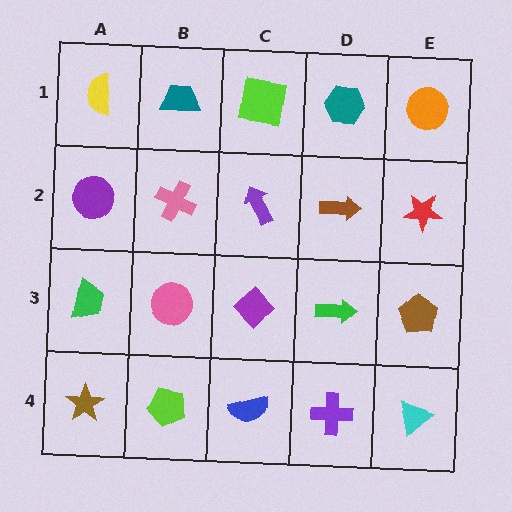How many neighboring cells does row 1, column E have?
2.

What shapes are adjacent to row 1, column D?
A brown arrow (row 2, column D), a lime square (row 1, column C), an orange circle (row 1, column E).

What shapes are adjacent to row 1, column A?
A purple circle (row 2, column A), a teal trapezoid (row 1, column B).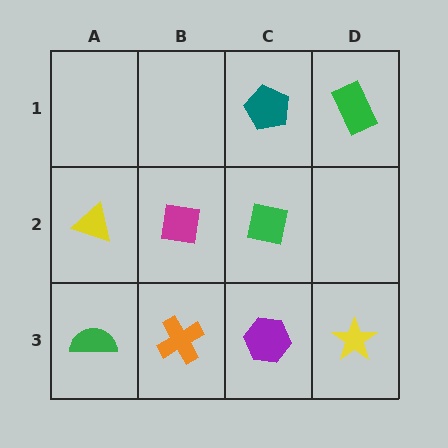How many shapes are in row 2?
3 shapes.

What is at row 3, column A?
A green semicircle.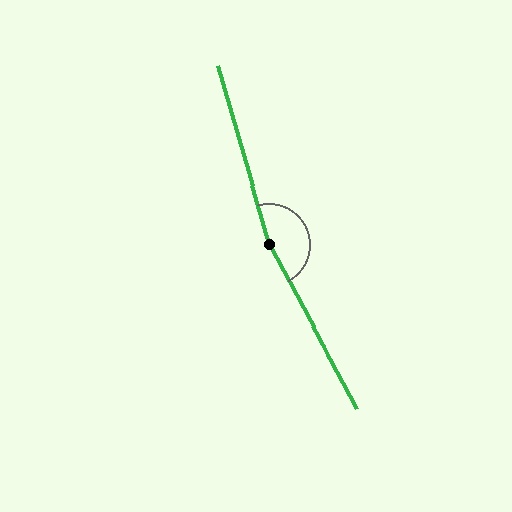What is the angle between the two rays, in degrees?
Approximately 168 degrees.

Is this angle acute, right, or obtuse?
It is obtuse.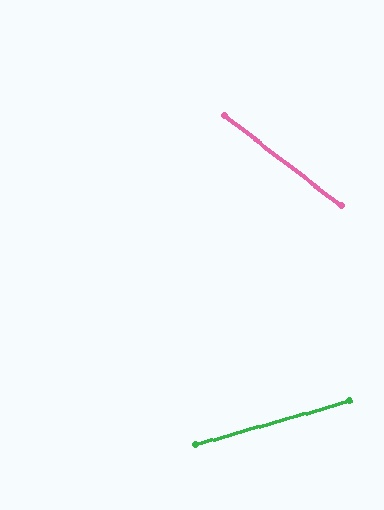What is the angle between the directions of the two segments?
Approximately 54 degrees.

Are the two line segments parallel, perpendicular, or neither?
Neither parallel nor perpendicular — they differ by about 54°.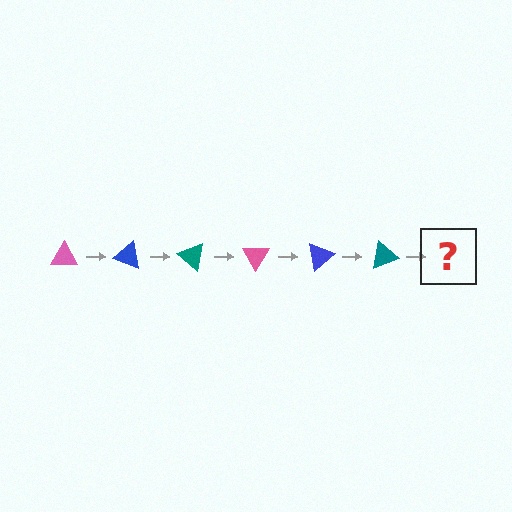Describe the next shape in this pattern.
It should be a pink triangle, rotated 120 degrees from the start.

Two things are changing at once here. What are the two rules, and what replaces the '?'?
The two rules are that it rotates 20 degrees each step and the color cycles through pink, blue, and teal. The '?' should be a pink triangle, rotated 120 degrees from the start.